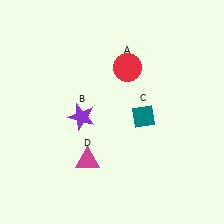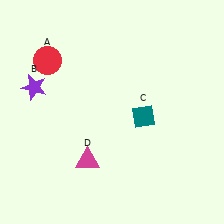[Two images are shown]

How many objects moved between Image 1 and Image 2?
2 objects moved between the two images.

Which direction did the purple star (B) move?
The purple star (B) moved left.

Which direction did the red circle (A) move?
The red circle (A) moved left.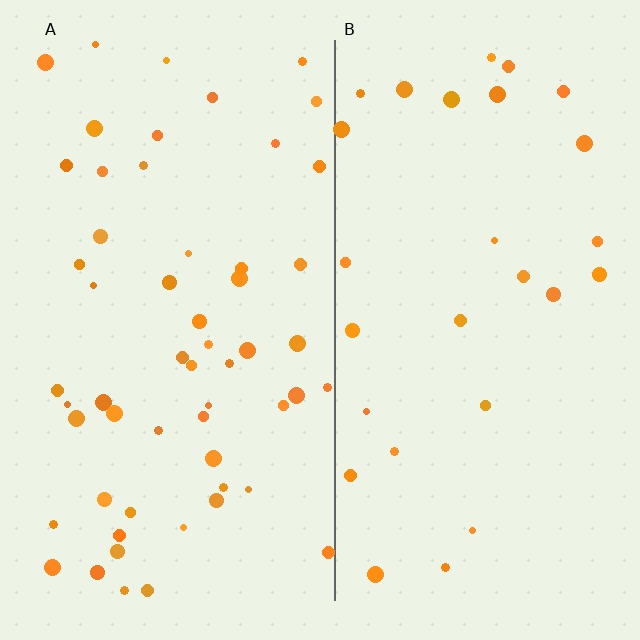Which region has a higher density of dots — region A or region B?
A (the left).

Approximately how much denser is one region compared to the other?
Approximately 2.0× — region A over region B.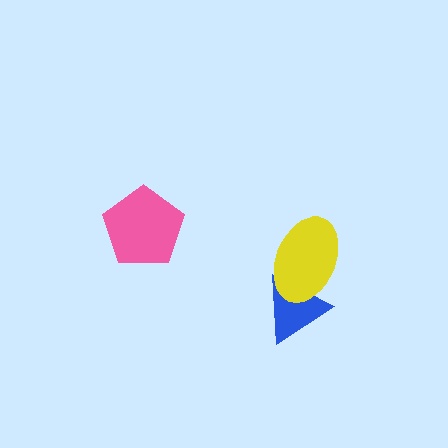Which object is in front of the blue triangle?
The yellow ellipse is in front of the blue triangle.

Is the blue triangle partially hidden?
Yes, it is partially covered by another shape.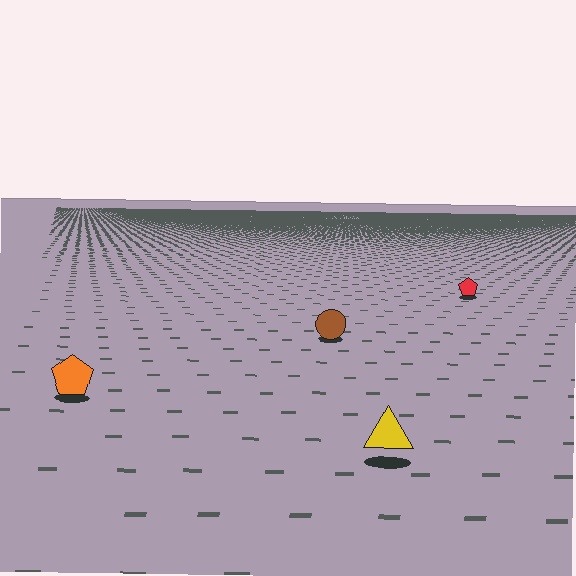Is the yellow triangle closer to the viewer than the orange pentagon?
Yes. The yellow triangle is closer — you can tell from the texture gradient: the ground texture is coarser near it.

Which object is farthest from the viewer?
The red pentagon is farthest from the viewer. It appears smaller and the ground texture around it is denser.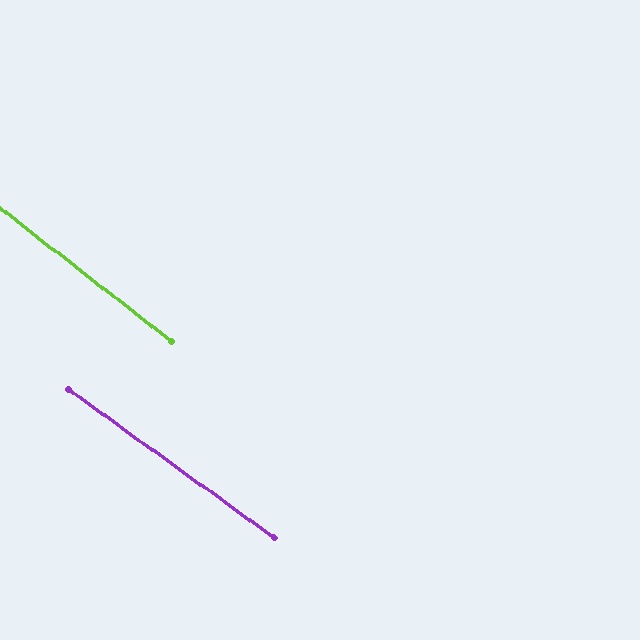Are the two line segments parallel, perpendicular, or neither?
Parallel — their directions differ by only 1.9°.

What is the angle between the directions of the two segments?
Approximately 2 degrees.